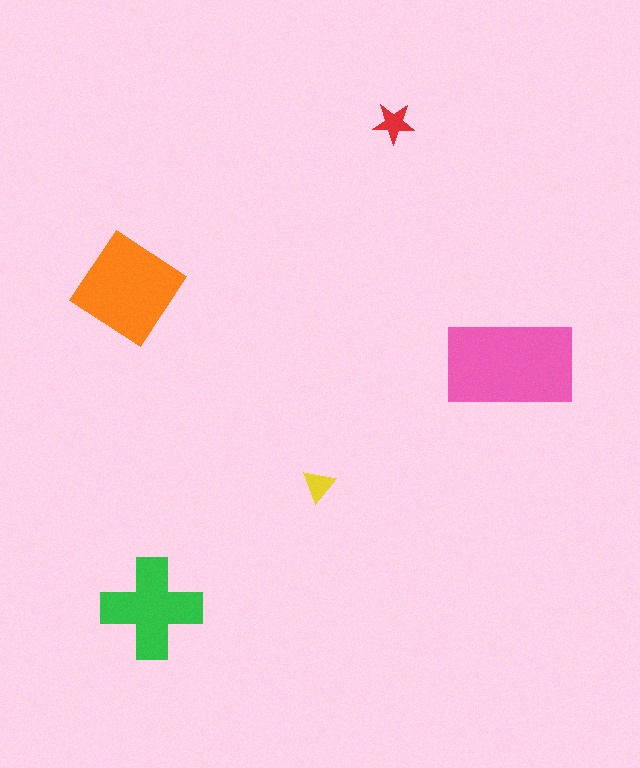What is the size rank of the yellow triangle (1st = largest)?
5th.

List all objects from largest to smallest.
The pink rectangle, the orange diamond, the green cross, the red star, the yellow triangle.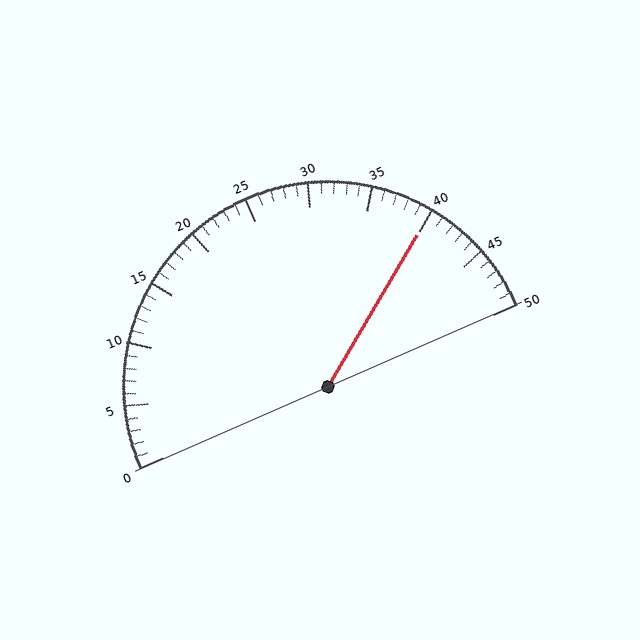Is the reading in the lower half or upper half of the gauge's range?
The reading is in the upper half of the range (0 to 50).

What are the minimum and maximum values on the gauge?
The gauge ranges from 0 to 50.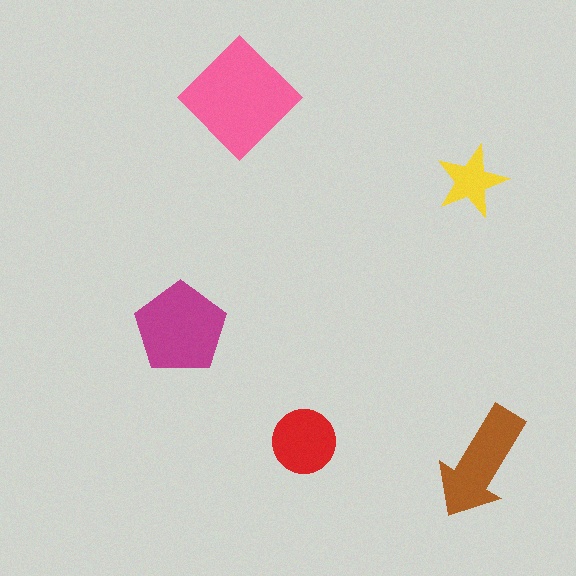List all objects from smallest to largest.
The yellow star, the red circle, the brown arrow, the magenta pentagon, the pink diamond.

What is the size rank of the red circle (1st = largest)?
4th.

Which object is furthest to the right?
The brown arrow is rightmost.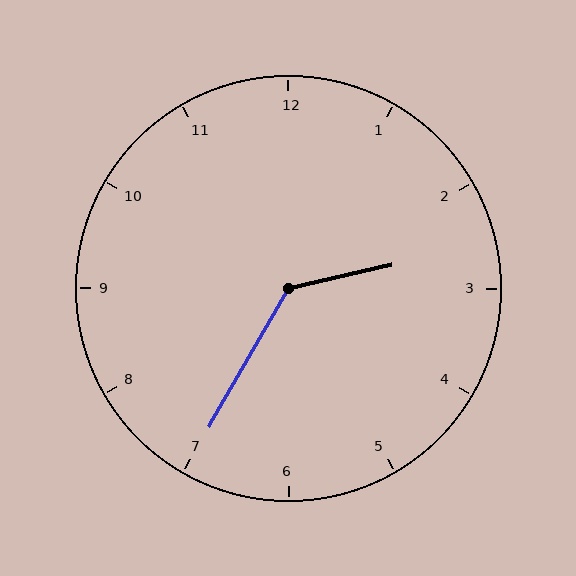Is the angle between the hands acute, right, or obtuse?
It is obtuse.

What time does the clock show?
2:35.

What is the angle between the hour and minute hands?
Approximately 132 degrees.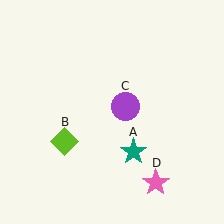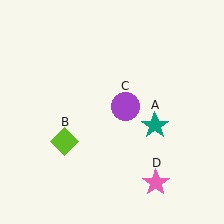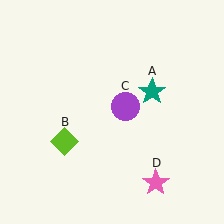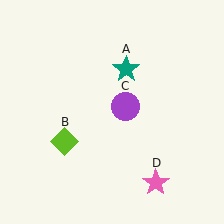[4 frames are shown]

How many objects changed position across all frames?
1 object changed position: teal star (object A).